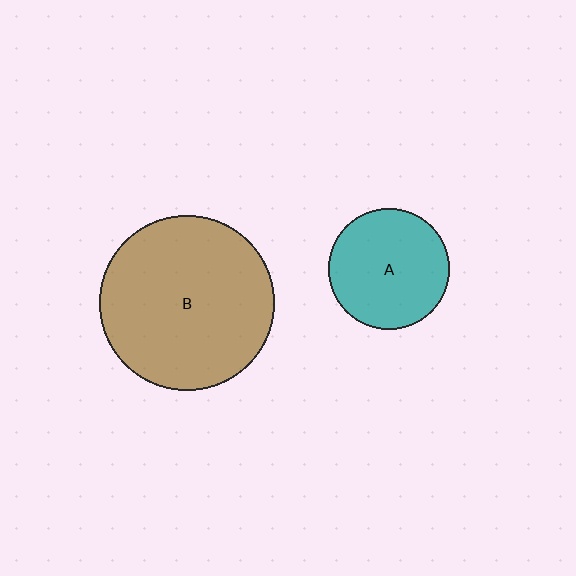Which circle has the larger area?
Circle B (brown).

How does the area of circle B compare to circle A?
Approximately 2.1 times.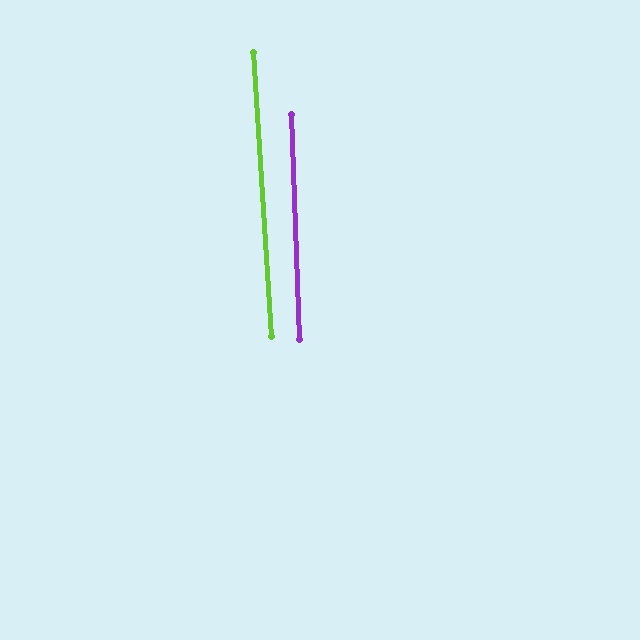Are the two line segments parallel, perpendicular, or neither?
Parallel — their directions differ by only 1.8°.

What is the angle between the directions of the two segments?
Approximately 2 degrees.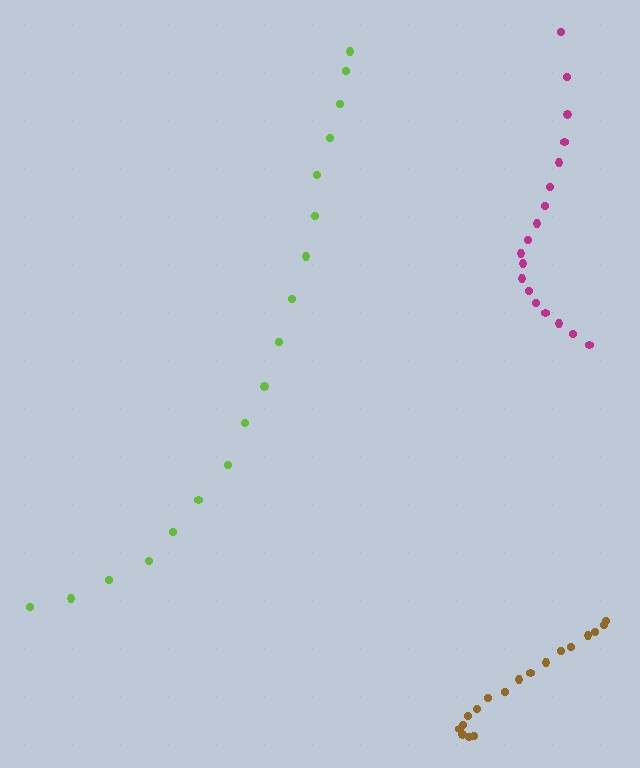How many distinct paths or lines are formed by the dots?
There are 3 distinct paths.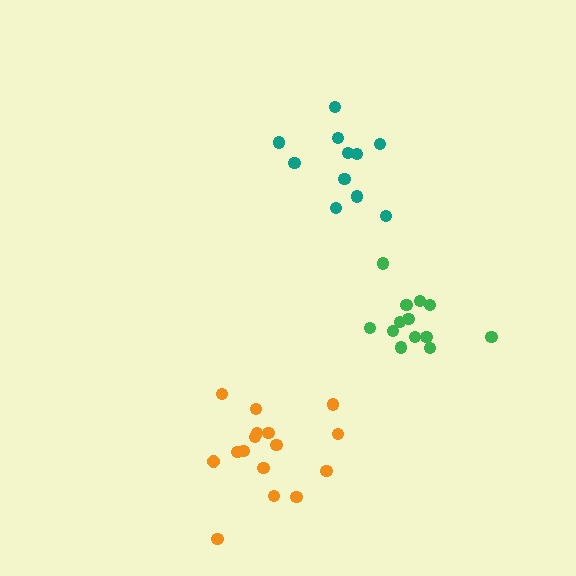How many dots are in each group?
Group 1: 11 dots, Group 2: 13 dots, Group 3: 16 dots (40 total).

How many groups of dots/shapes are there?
There are 3 groups.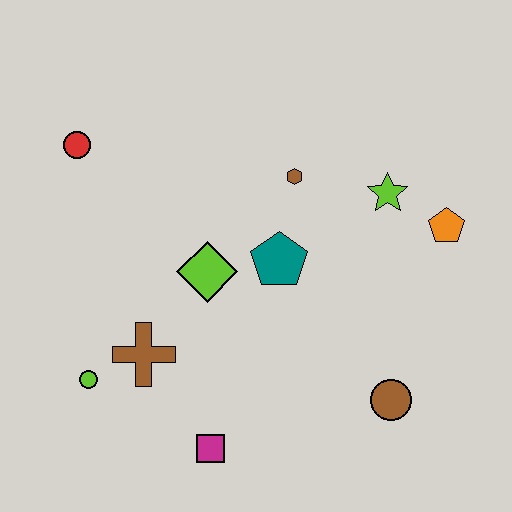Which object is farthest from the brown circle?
The red circle is farthest from the brown circle.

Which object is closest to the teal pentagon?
The lime diamond is closest to the teal pentagon.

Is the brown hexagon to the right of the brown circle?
No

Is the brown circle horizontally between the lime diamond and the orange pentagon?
Yes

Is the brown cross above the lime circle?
Yes